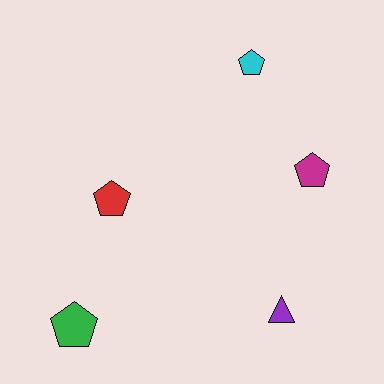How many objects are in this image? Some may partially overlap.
There are 5 objects.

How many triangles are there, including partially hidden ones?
There is 1 triangle.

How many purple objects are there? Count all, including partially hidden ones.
There is 1 purple object.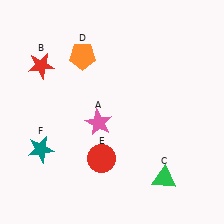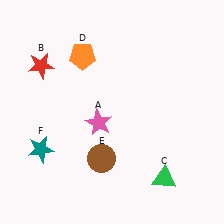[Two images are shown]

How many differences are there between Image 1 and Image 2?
There is 1 difference between the two images.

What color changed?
The circle (E) changed from red in Image 1 to brown in Image 2.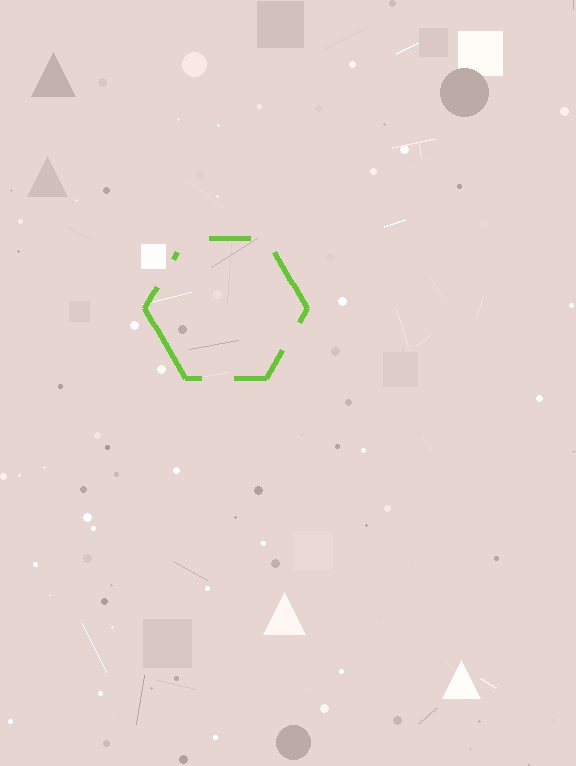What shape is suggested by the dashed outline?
The dashed outline suggests a hexagon.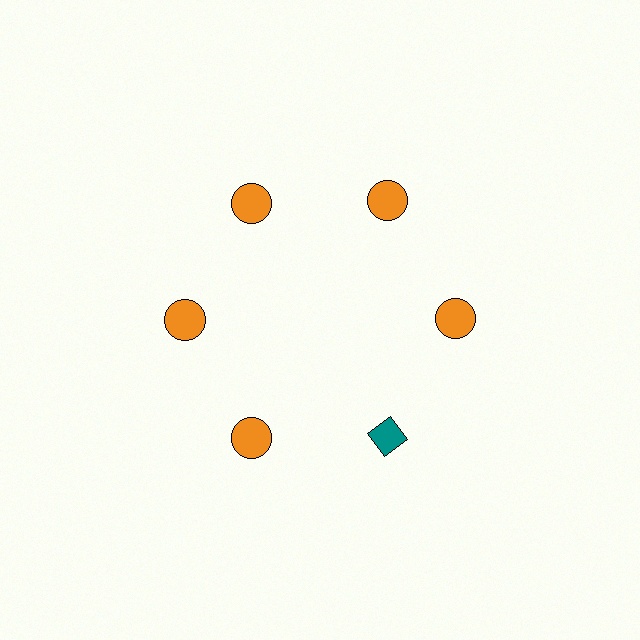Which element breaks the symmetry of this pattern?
The teal diamond at roughly the 5 o'clock position breaks the symmetry. All other shapes are orange circles.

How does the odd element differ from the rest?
It differs in both color (teal instead of orange) and shape (diamond instead of circle).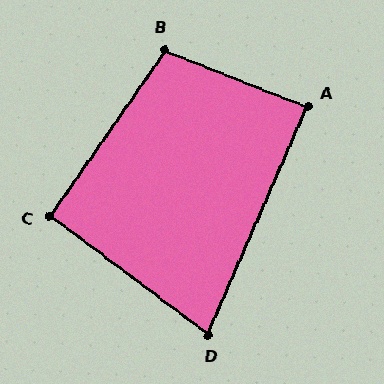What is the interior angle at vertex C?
Approximately 92 degrees (approximately right).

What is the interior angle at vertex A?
Approximately 88 degrees (approximately right).